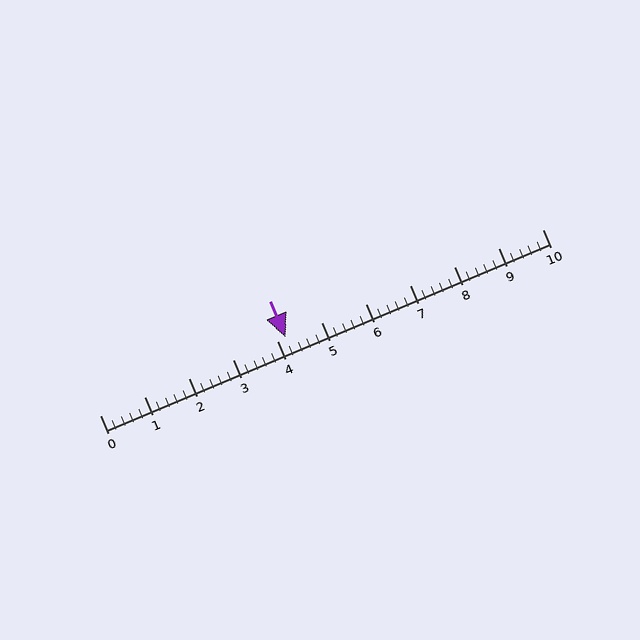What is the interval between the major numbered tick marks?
The major tick marks are spaced 1 units apart.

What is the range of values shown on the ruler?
The ruler shows values from 0 to 10.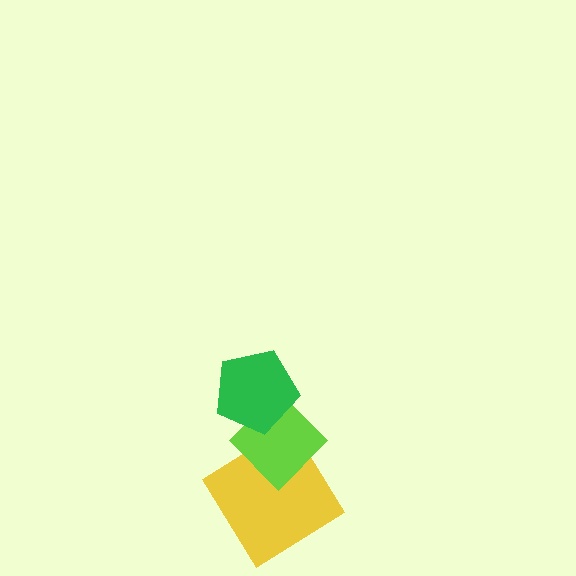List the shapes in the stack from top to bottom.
From top to bottom: the green pentagon, the lime diamond, the yellow diamond.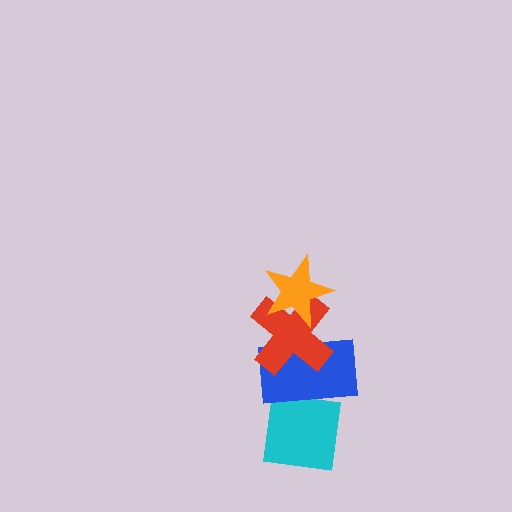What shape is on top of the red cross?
The orange star is on top of the red cross.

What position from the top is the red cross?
The red cross is 2nd from the top.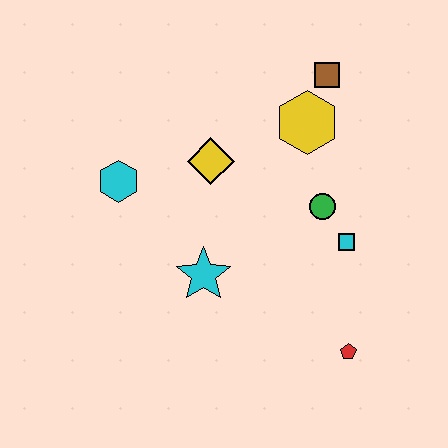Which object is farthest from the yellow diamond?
The red pentagon is farthest from the yellow diamond.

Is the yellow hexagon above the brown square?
No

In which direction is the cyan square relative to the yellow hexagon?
The cyan square is below the yellow hexagon.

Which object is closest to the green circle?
The cyan square is closest to the green circle.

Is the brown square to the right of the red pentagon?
No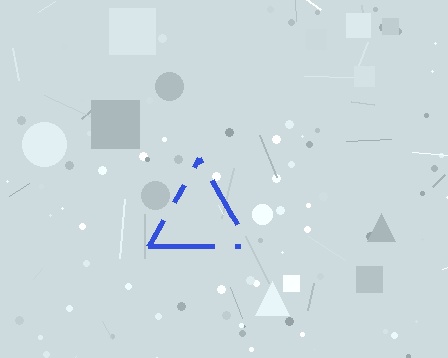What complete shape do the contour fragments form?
The contour fragments form a triangle.